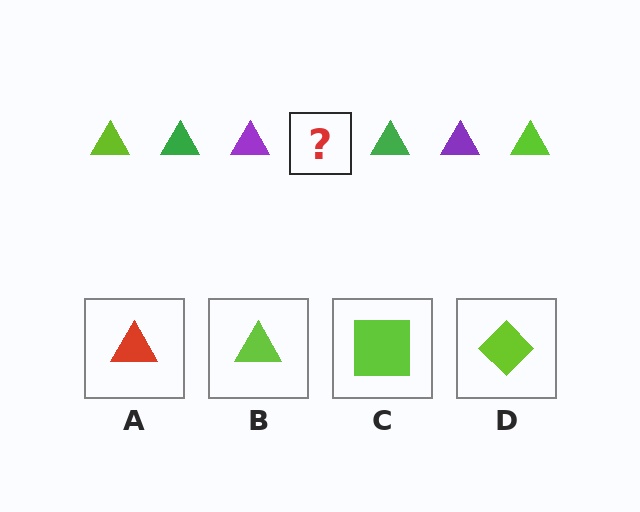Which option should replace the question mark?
Option B.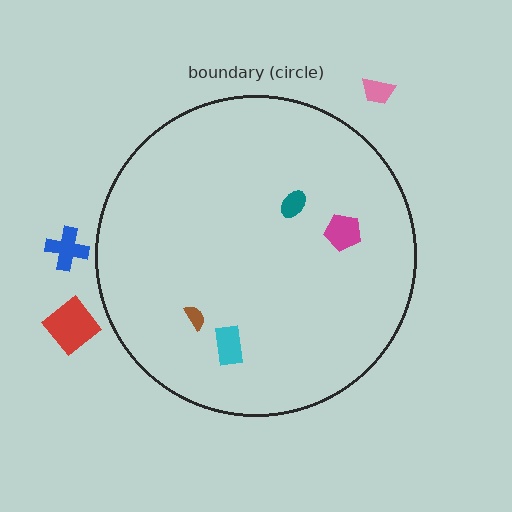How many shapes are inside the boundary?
4 inside, 3 outside.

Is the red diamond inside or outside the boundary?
Outside.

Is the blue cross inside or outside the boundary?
Outside.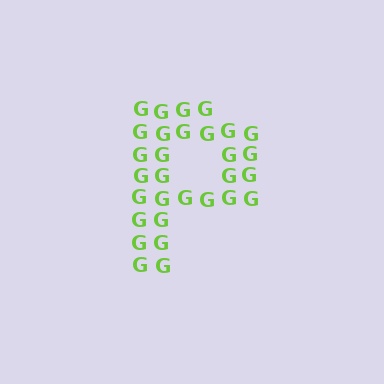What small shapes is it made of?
It is made of small letter G's.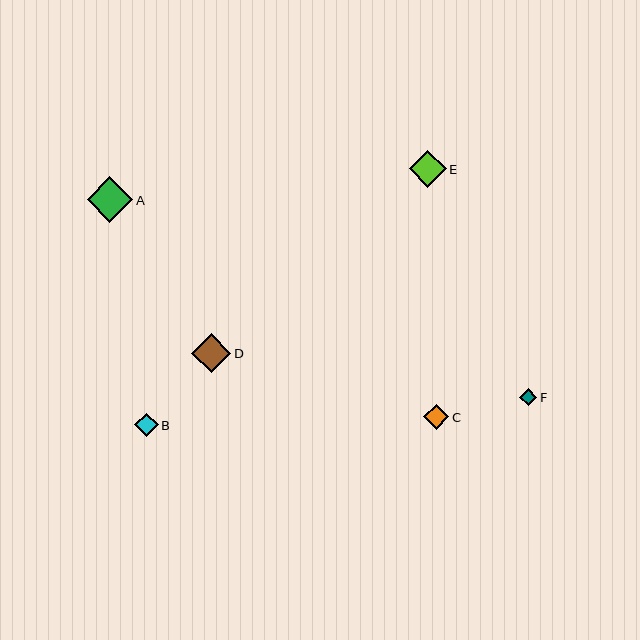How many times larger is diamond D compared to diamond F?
Diamond D is approximately 2.3 times the size of diamond F.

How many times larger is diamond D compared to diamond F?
Diamond D is approximately 2.3 times the size of diamond F.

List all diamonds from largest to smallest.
From largest to smallest: A, D, E, C, B, F.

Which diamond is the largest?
Diamond A is the largest with a size of approximately 46 pixels.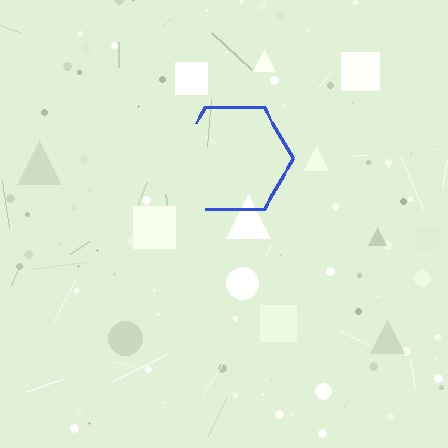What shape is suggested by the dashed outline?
The dashed outline suggests a hexagon.